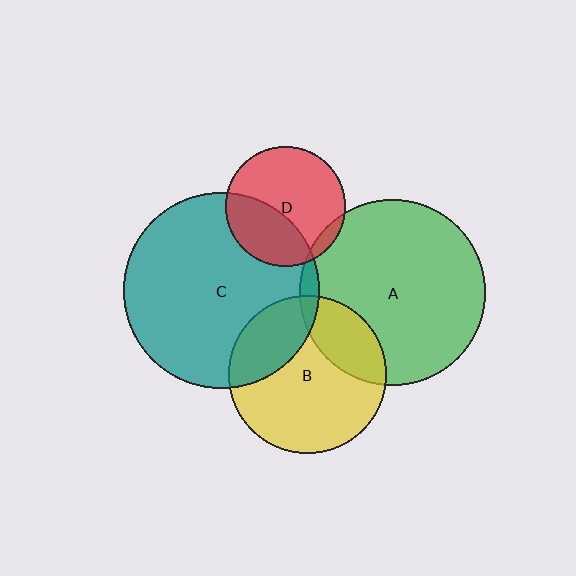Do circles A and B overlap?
Yes.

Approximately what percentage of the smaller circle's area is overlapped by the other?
Approximately 25%.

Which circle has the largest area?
Circle C (teal).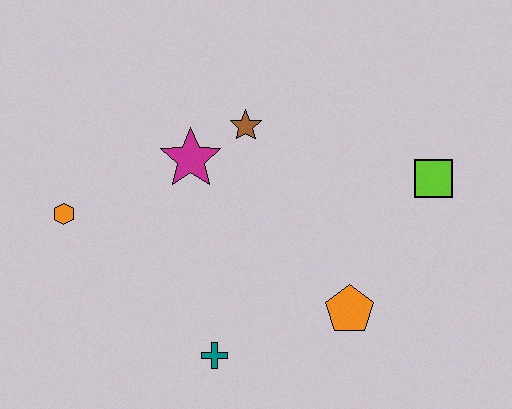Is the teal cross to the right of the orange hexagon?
Yes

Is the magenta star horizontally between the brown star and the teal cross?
No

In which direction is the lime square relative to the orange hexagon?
The lime square is to the right of the orange hexagon.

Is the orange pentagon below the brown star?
Yes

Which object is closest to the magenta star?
The brown star is closest to the magenta star.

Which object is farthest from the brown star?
The teal cross is farthest from the brown star.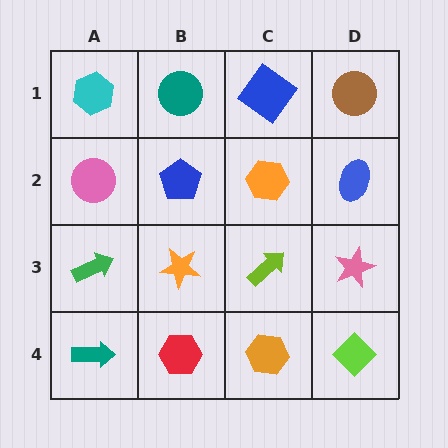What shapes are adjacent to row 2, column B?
A teal circle (row 1, column B), an orange star (row 3, column B), a pink circle (row 2, column A), an orange hexagon (row 2, column C).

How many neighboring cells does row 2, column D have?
3.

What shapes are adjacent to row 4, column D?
A pink star (row 3, column D), an orange hexagon (row 4, column C).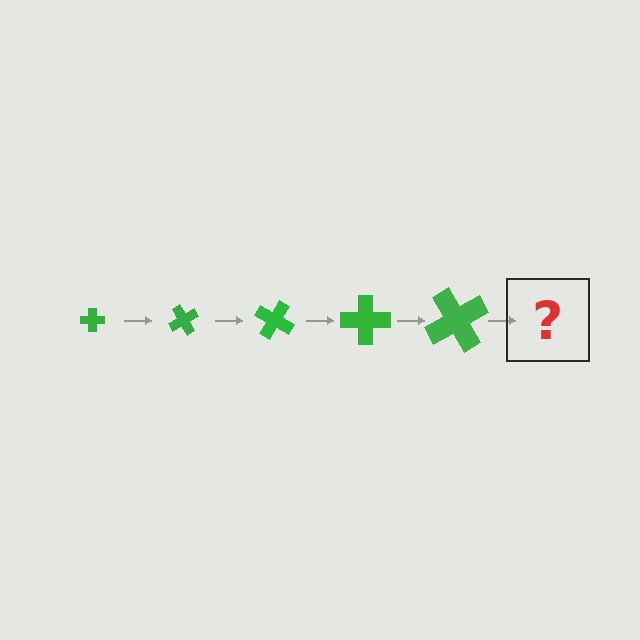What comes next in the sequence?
The next element should be a cross, larger than the previous one and rotated 300 degrees from the start.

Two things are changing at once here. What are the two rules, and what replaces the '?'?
The two rules are that the cross grows larger each step and it rotates 60 degrees each step. The '?' should be a cross, larger than the previous one and rotated 300 degrees from the start.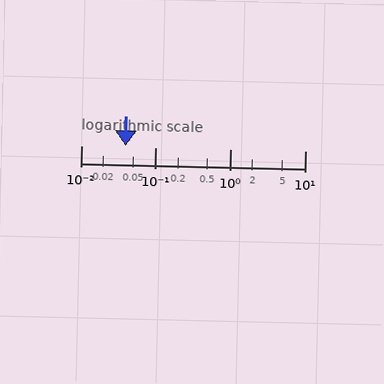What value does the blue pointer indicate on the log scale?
The pointer indicates approximately 0.039.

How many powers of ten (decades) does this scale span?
The scale spans 3 decades, from 0.01 to 10.